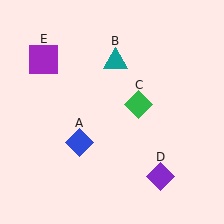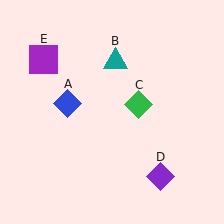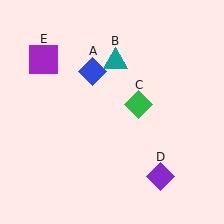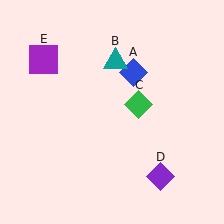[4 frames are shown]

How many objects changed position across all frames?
1 object changed position: blue diamond (object A).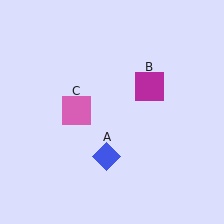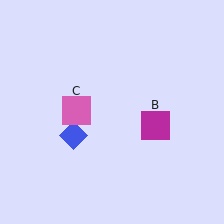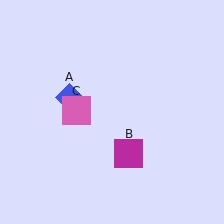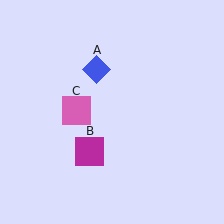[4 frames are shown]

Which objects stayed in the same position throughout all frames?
Pink square (object C) remained stationary.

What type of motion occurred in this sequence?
The blue diamond (object A), magenta square (object B) rotated clockwise around the center of the scene.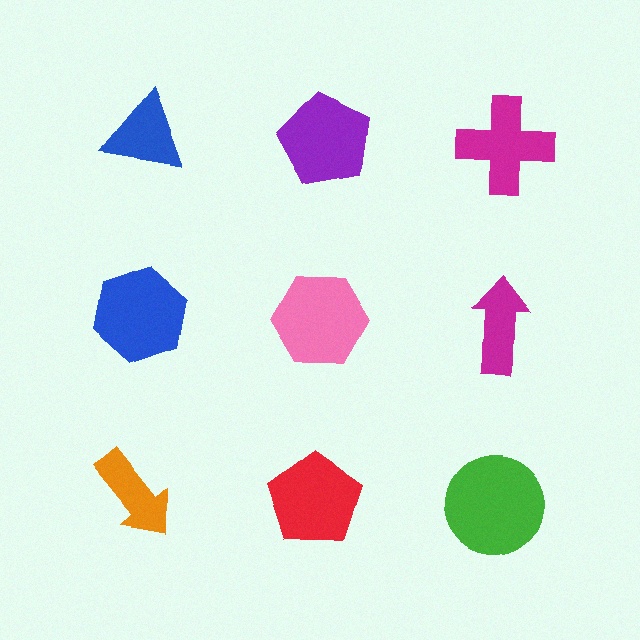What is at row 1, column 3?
A magenta cross.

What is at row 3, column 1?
An orange arrow.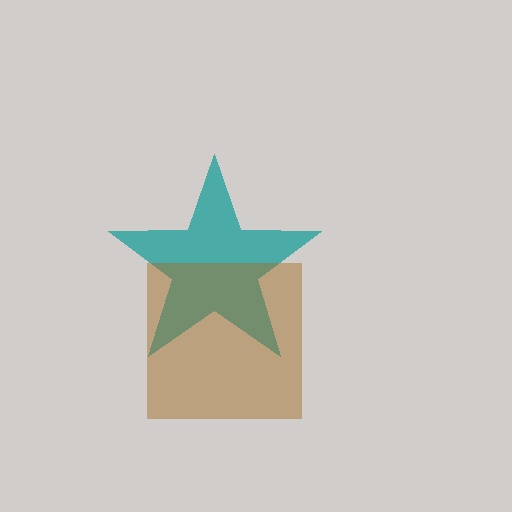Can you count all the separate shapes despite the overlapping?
Yes, there are 2 separate shapes.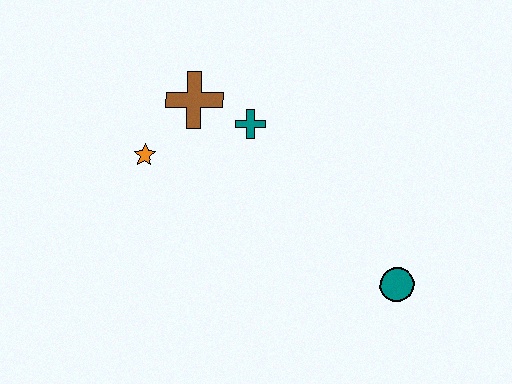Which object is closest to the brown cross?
The teal cross is closest to the brown cross.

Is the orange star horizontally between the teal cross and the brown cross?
No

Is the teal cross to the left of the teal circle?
Yes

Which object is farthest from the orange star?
The teal circle is farthest from the orange star.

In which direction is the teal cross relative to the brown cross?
The teal cross is to the right of the brown cross.